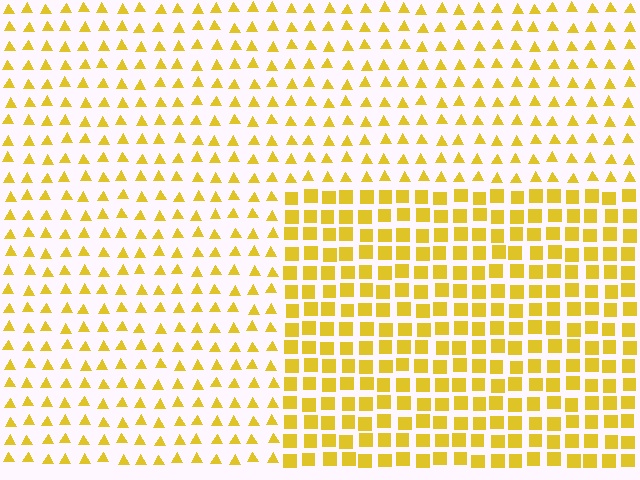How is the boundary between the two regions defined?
The boundary is defined by a change in element shape: squares inside vs. triangles outside. All elements share the same color and spacing.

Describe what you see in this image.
The image is filled with small yellow elements arranged in a uniform grid. A rectangle-shaped region contains squares, while the surrounding area contains triangles. The boundary is defined purely by the change in element shape.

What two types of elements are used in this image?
The image uses squares inside the rectangle region and triangles outside it.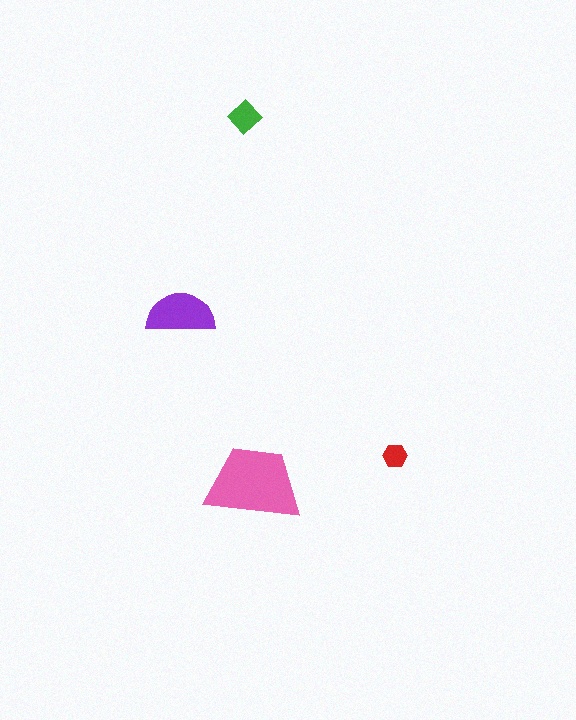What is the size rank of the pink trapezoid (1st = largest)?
1st.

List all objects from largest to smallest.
The pink trapezoid, the purple semicircle, the green diamond, the red hexagon.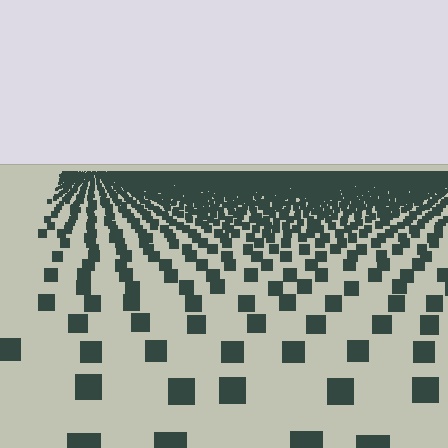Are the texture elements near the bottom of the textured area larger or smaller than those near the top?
Larger. Near the bottom, elements are closer to the viewer and appear at a bigger on-screen size.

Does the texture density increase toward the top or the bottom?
Density increases toward the top.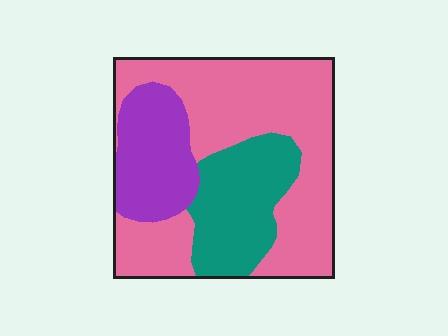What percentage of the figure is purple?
Purple takes up about one fifth (1/5) of the figure.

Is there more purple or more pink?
Pink.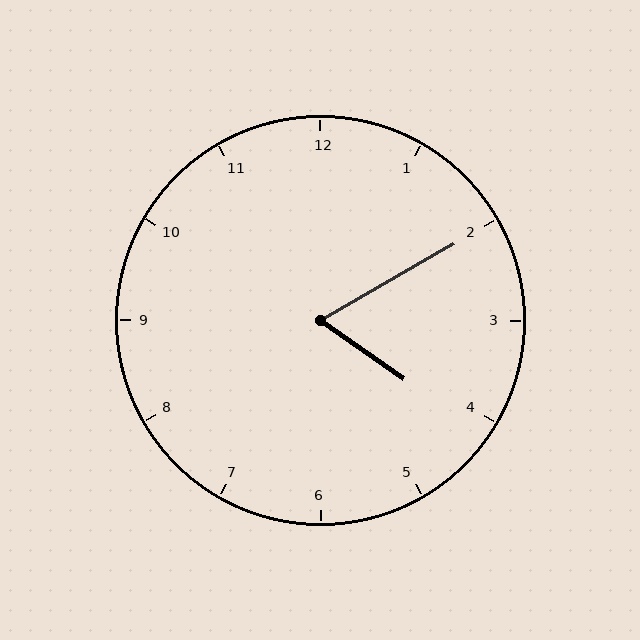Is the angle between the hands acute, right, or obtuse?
It is acute.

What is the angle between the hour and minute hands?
Approximately 65 degrees.